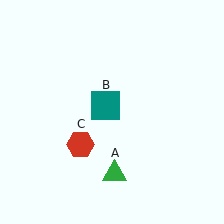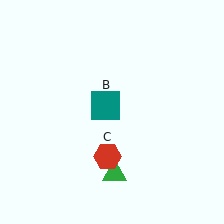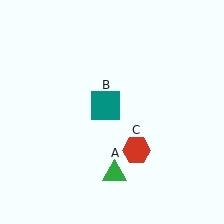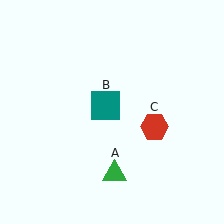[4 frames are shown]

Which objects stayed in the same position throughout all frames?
Green triangle (object A) and teal square (object B) remained stationary.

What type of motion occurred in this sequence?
The red hexagon (object C) rotated counterclockwise around the center of the scene.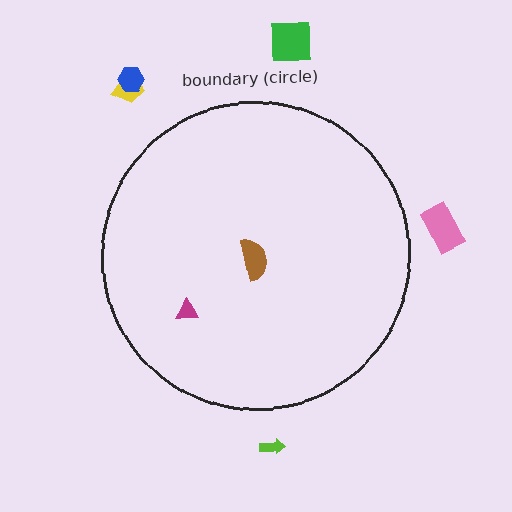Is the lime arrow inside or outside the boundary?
Outside.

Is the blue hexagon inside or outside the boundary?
Outside.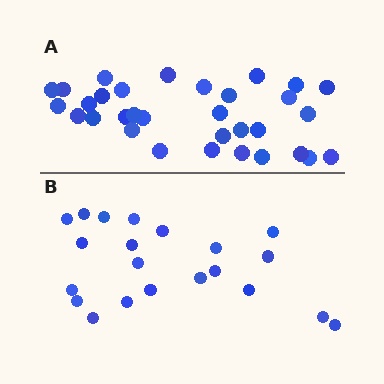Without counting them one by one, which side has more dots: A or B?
Region A (the top region) has more dots.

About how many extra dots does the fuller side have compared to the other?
Region A has roughly 12 or so more dots than region B.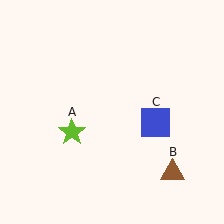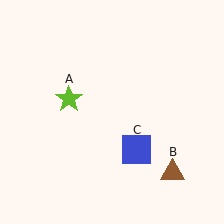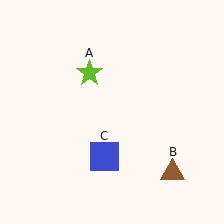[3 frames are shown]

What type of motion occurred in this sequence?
The lime star (object A), blue square (object C) rotated clockwise around the center of the scene.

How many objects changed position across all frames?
2 objects changed position: lime star (object A), blue square (object C).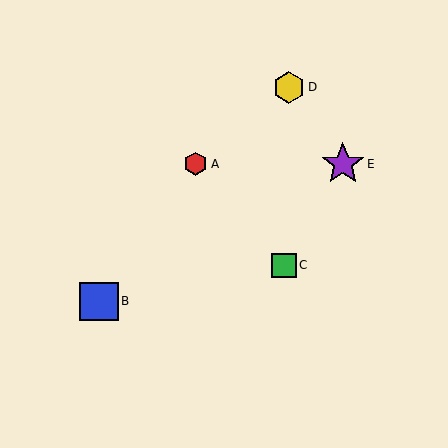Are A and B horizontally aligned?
No, A is at y≈164 and B is at y≈301.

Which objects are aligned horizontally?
Objects A, E are aligned horizontally.